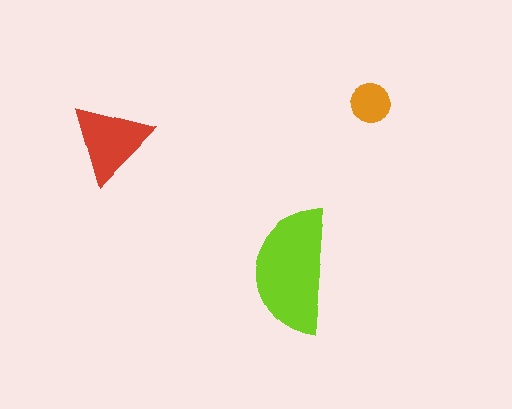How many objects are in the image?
There are 3 objects in the image.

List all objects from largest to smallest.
The lime semicircle, the red triangle, the orange circle.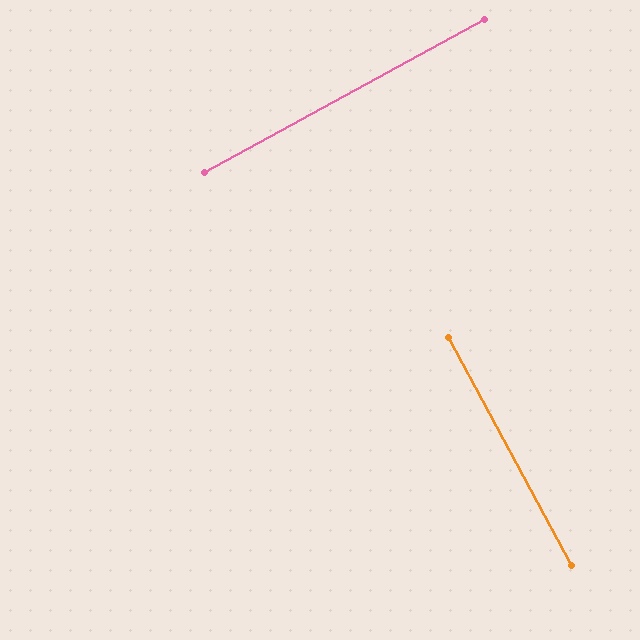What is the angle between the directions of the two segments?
Approximately 90 degrees.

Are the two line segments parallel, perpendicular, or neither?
Perpendicular — they meet at approximately 90°.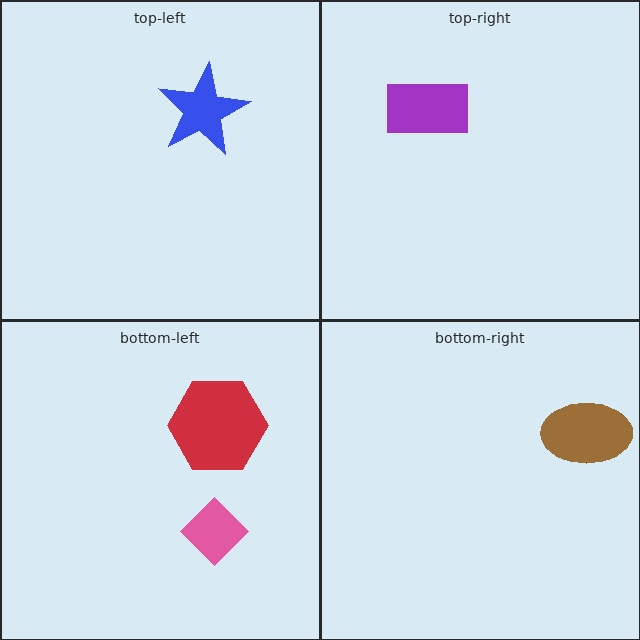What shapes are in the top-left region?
The blue star.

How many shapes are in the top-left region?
1.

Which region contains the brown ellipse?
The bottom-right region.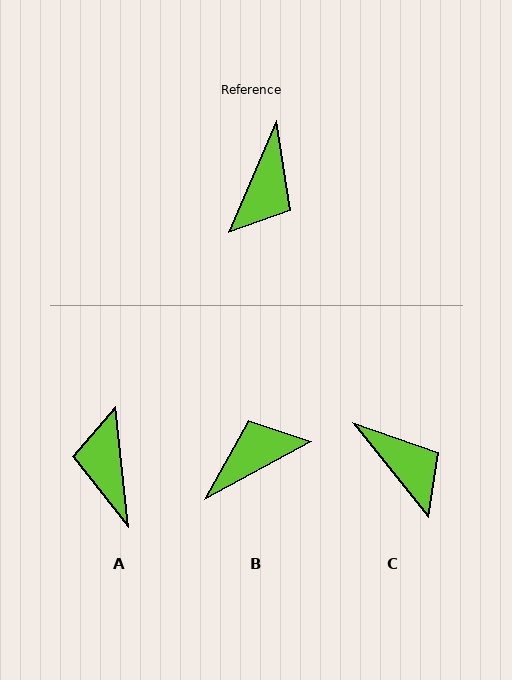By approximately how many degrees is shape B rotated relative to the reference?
Approximately 142 degrees counter-clockwise.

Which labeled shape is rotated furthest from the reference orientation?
A, about 150 degrees away.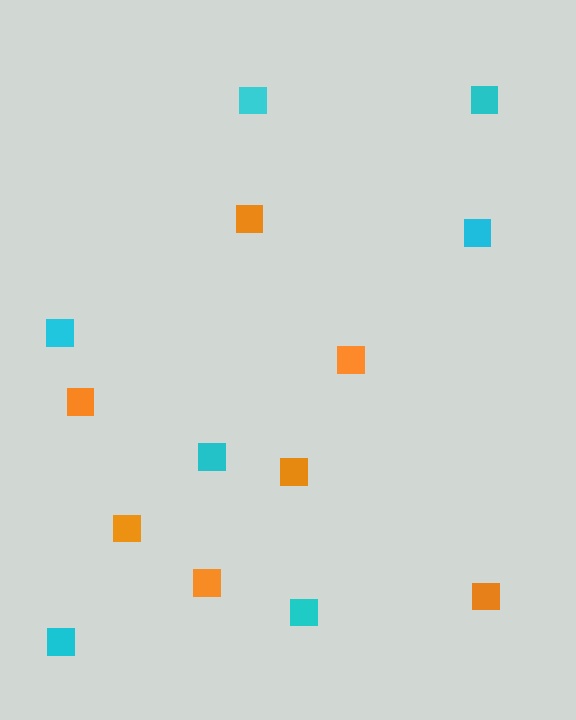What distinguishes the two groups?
There are 2 groups: one group of orange squares (7) and one group of cyan squares (7).